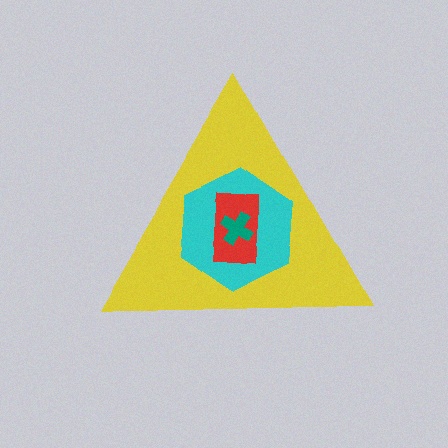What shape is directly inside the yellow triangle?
The cyan hexagon.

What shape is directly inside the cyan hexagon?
The red rectangle.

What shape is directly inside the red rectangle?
The teal cross.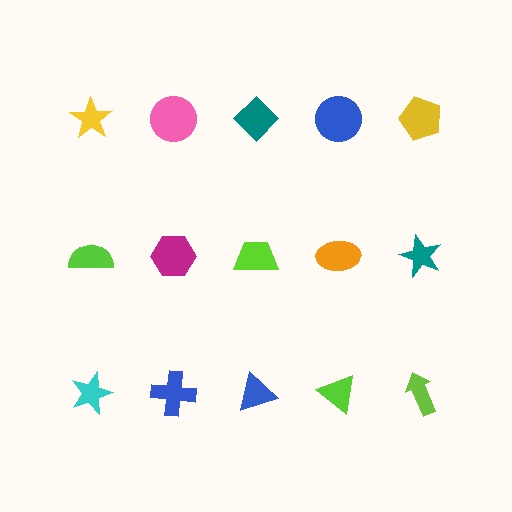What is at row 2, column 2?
A magenta hexagon.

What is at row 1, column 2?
A pink circle.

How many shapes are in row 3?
5 shapes.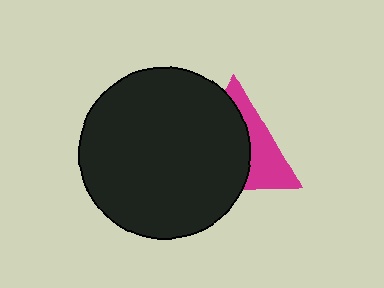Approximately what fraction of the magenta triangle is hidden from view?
Roughly 61% of the magenta triangle is hidden behind the black circle.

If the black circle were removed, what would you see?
You would see the complete magenta triangle.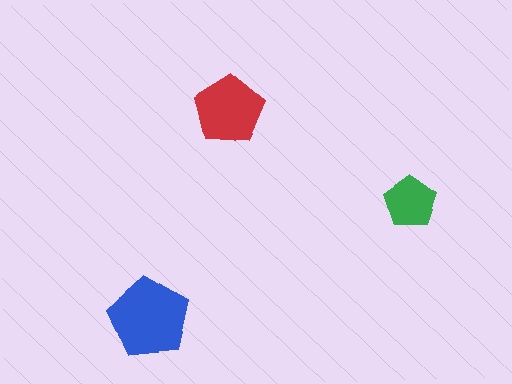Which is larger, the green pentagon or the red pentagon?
The red one.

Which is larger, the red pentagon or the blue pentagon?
The blue one.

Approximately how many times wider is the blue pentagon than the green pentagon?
About 1.5 times wider.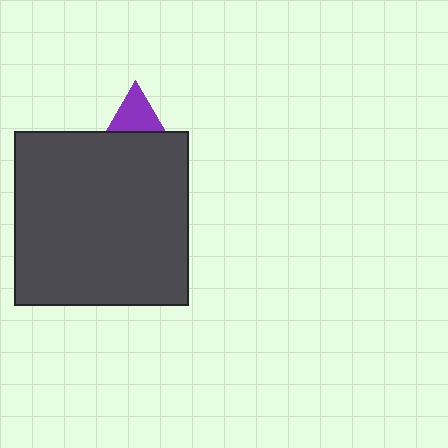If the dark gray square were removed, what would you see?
You would see the complete purple triangle.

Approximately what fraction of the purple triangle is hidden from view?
Roughly 60% of the purple triangle is hidden behind the dark gray square.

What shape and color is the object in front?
The object in front is a dark gray square.